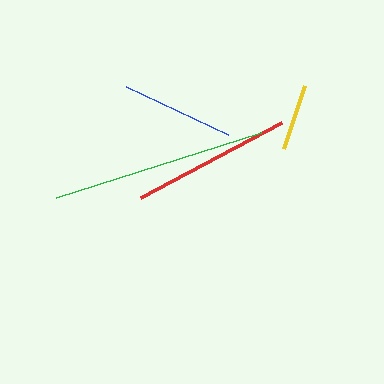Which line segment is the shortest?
The yellow line is the shortest at approximately 67 pixels.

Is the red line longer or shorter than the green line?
The green line is longer than the red line.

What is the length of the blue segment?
The blue segment is approximately 113 pixels long.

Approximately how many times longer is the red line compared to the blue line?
The red line is approximately 1.4 times the length of the blue line.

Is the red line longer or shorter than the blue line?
The red line is longer than the blue line.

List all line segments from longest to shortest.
From longest to shortest: green, red, blue, yellow.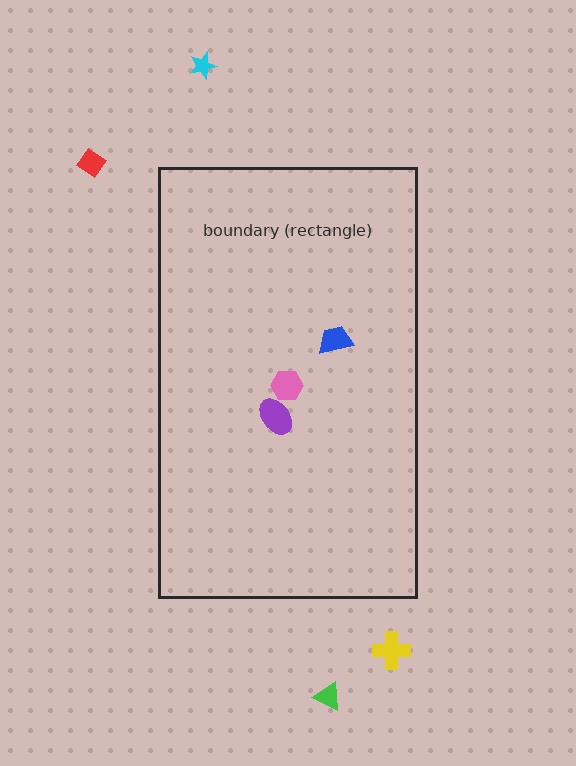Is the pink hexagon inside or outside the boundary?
Inside.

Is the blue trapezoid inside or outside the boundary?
Inside.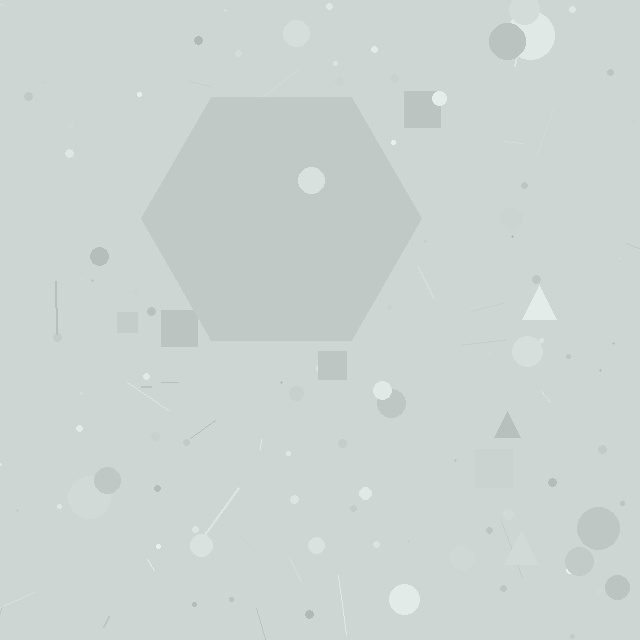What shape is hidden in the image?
A hexagon is hidden in the image.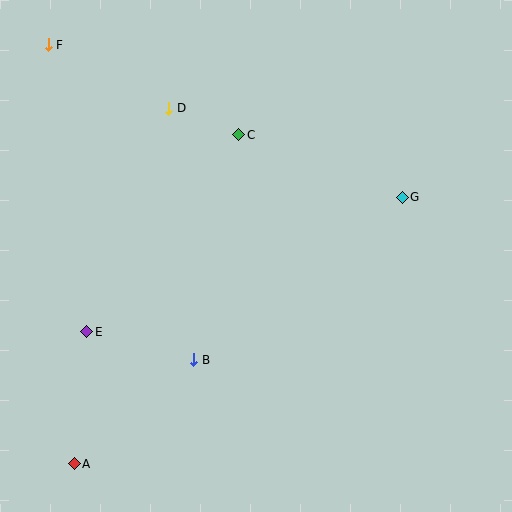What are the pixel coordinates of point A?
Point A is at (74, 464).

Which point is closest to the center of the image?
Point B at (194, 360) is closest to the center.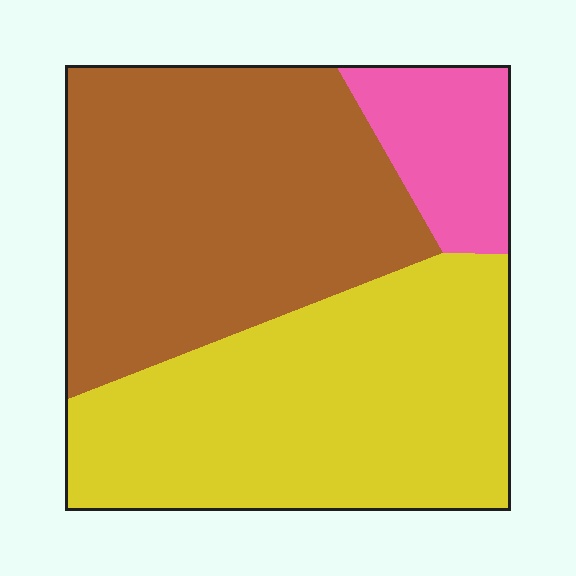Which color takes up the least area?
Pink, at roughly 10%.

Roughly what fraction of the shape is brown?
Brown covers around 45% of the shape.